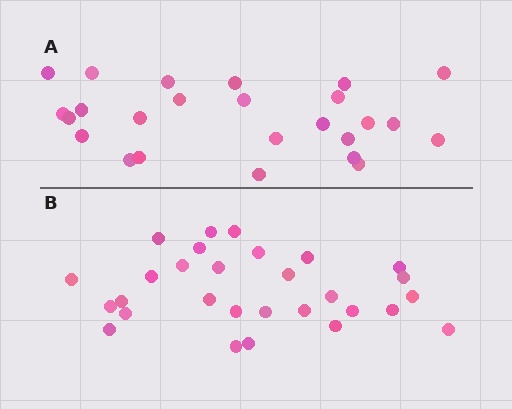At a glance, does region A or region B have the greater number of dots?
Region B (the bottom region) has more dots.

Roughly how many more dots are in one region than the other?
Region B has about 4 more dots than region A.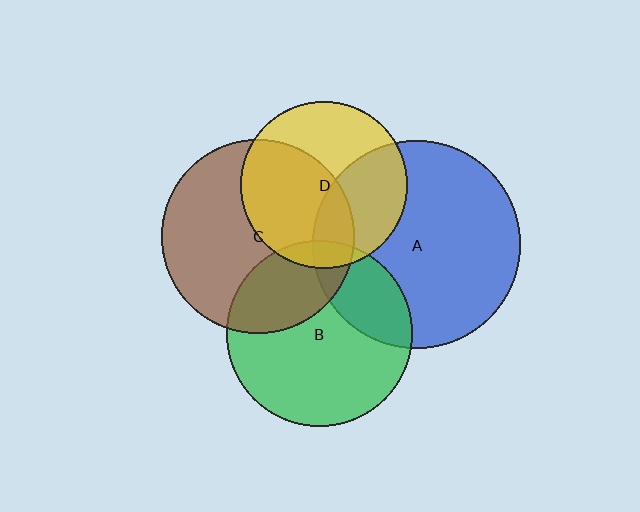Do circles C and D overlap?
Yes.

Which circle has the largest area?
Circle A (blue).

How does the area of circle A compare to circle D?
Approximately 1.5 times.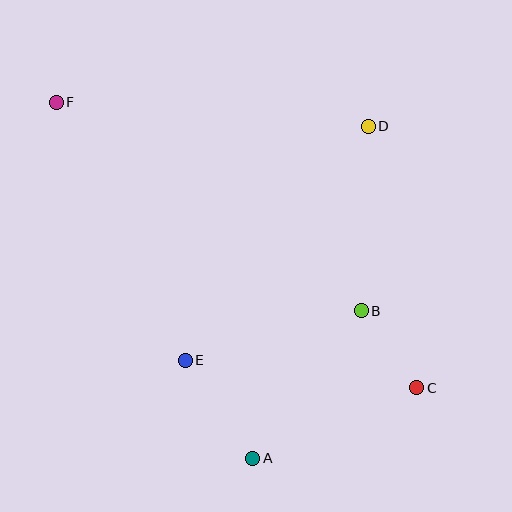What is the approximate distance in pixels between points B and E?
The distance between B and E is approximately 183 pixels.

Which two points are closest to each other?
Points B and C are closest to each other.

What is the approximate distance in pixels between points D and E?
The distance between D and E is approximately 297 pixels.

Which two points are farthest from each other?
Points C and F are farthest from each other.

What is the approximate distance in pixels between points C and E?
The distance between C and E is approximately 233 pixels.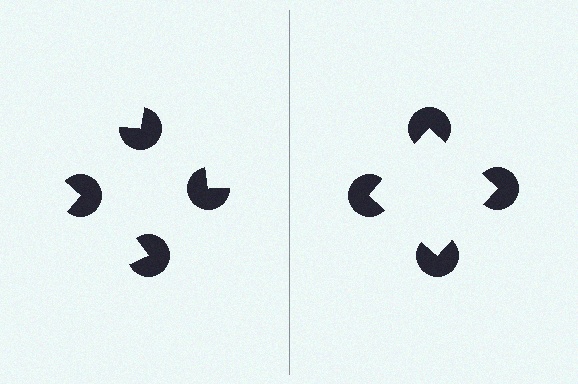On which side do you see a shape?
An illusory square appears on the right side. On the left side the wedge cuts are rotated, so no coherent shape forms.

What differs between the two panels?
The pac-man discs are positioned identically on both sides; only the wedge orientations differ. On the right they align to a square; on the left they are misaligned.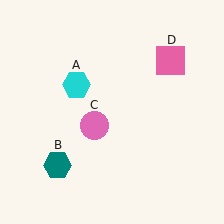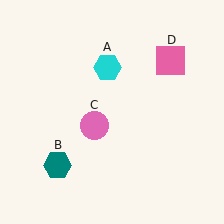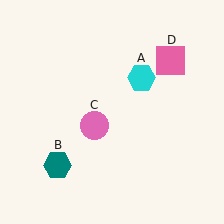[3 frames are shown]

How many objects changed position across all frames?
1 object changed position: cyan hexagon (object A).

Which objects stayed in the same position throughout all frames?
Teal hexagon (object B) and pink circle (object C) and pink square (object D) remained stationary.